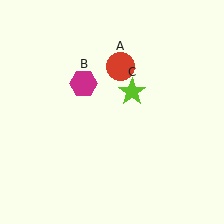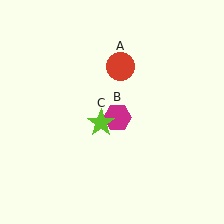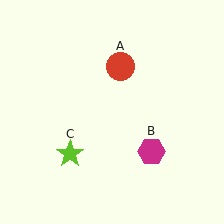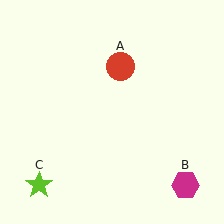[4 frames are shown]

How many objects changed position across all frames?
2 objects changed position: magenta hexagon (object B), lime star (object C).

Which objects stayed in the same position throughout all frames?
Red circle (object A) remained stationary.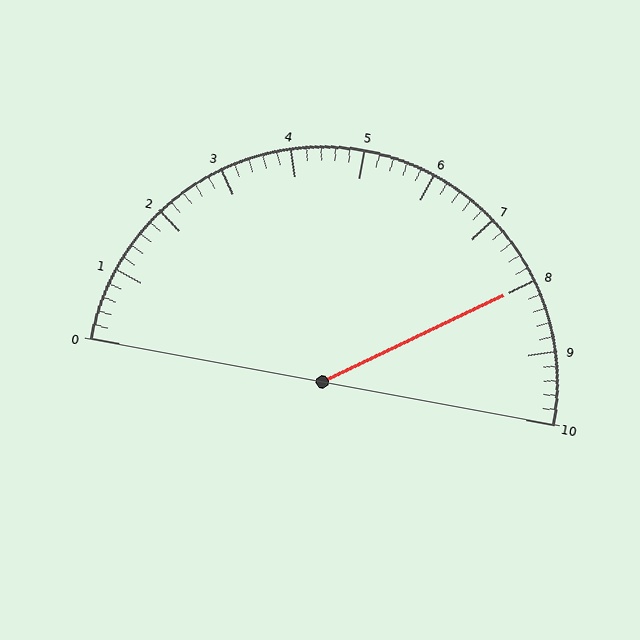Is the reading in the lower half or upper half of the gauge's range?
The reading is in the upper half of the range (0 to 10).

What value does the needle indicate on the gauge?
The needle indicates approximately 8.0.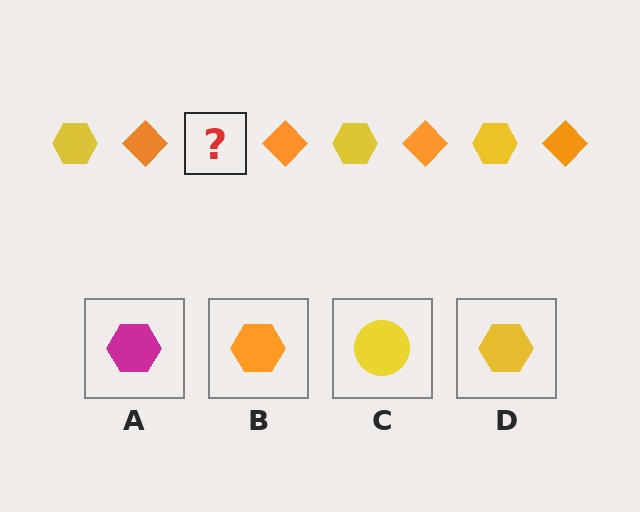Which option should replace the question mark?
Option D.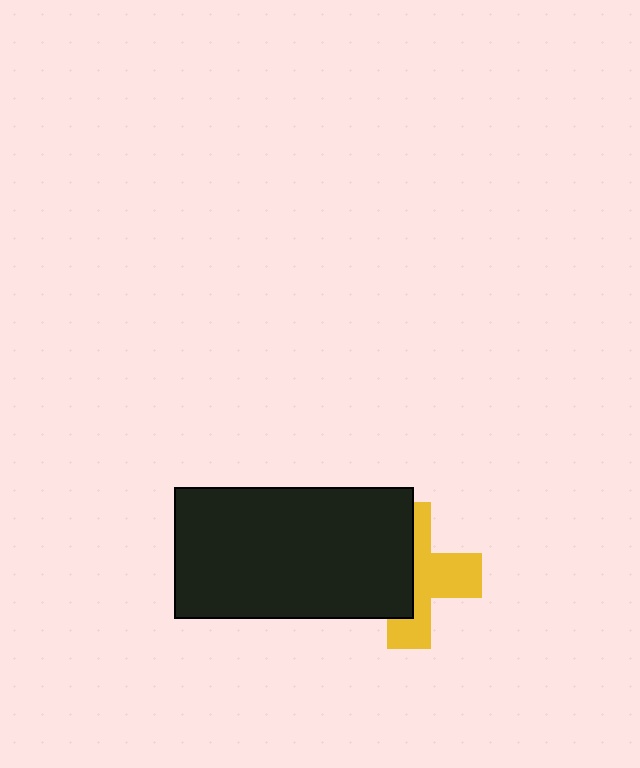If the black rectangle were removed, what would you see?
You would see the complete yellow cross.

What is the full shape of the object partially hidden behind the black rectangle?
The partially hidden object is a yellow cross.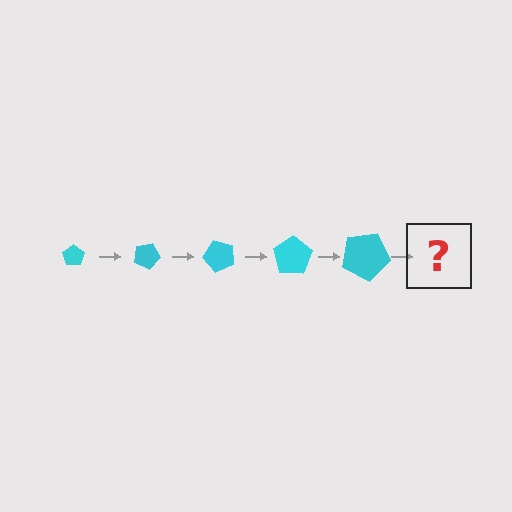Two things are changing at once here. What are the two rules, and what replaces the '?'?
The two rules are that the pentagon grows larger each step and it rotates 25 degrees each step. The '?' should be a pentagon, larger than the previous one and rotated 125 degrees from the start.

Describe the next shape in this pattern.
It should be a pentagon, larger than the previous one and rotated 125 degrees from the start.